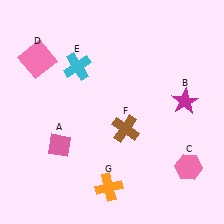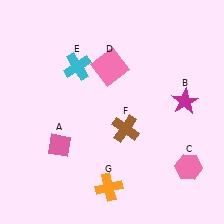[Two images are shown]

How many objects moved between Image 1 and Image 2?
1 object moved between the two images.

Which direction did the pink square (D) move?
The pink square (D) moved right.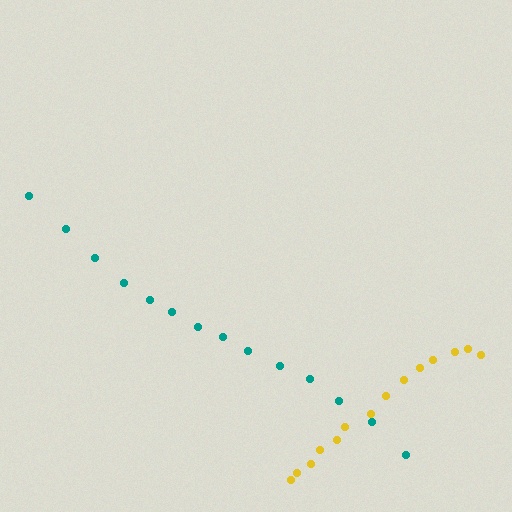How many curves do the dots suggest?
There are 2 distinct paths.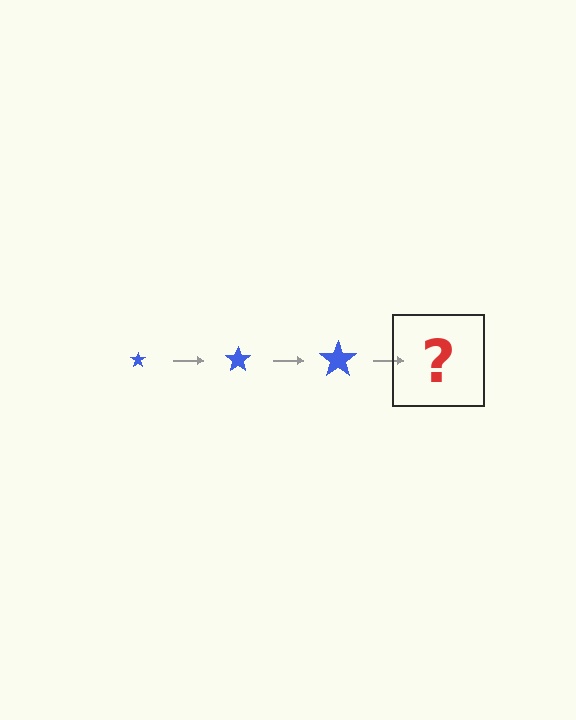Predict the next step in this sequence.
The next step is a blue star, larger than the previous one.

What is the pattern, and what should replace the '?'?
The pattern is that the star gets progressively larger each step. The '?' should be a blue star, larger than the previous one.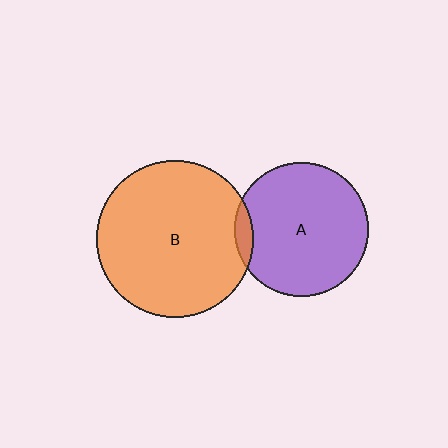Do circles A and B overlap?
Yes.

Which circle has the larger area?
Circle B (orange).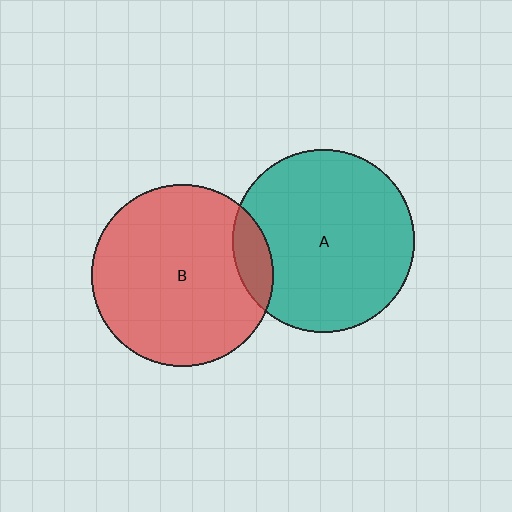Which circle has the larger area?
Circle A (teal).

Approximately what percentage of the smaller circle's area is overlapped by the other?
Approximately 10%.